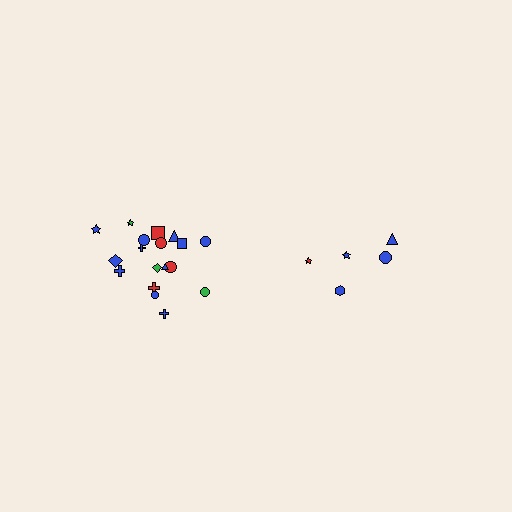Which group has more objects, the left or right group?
The left group.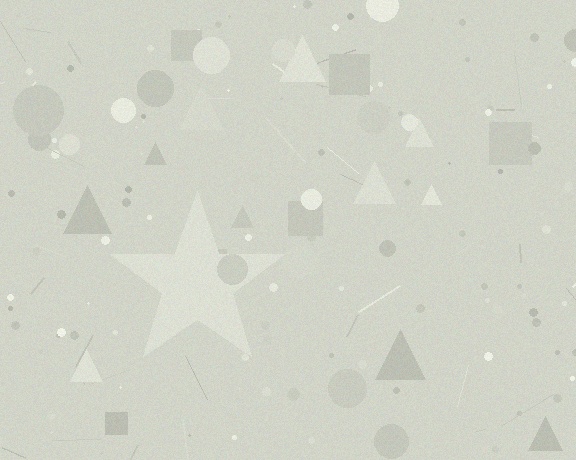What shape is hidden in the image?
A star is hidden in the image.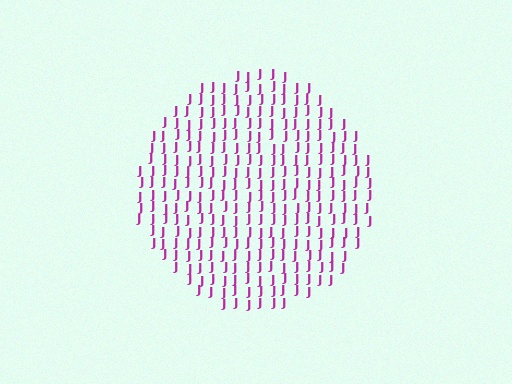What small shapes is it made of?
It is made of small letter J's.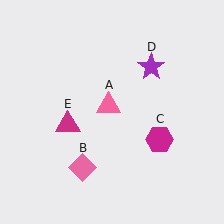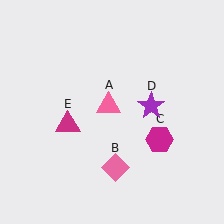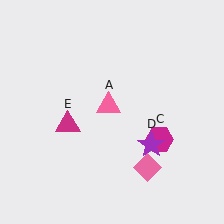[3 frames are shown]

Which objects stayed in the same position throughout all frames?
Pink triangle (object A) and magenta hexagon (object C) and magenta triangle (object E) remained stationary.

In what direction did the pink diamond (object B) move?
The pink diamond (object B) moved right.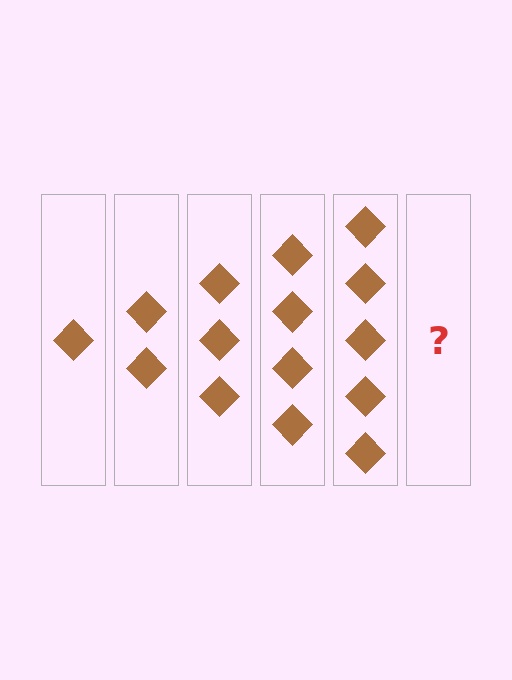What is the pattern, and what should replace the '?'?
The pattern is that each step adds one more diamond. The '?' should be 6 diamonds.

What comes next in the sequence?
The next element should be 6 diamonds.